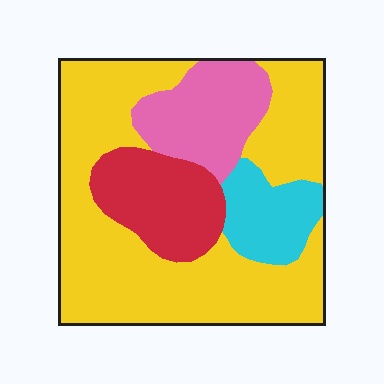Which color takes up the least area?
Cyan, at roughly 10%.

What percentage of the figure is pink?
Pink takes up about one sixth (1/6) of the figure.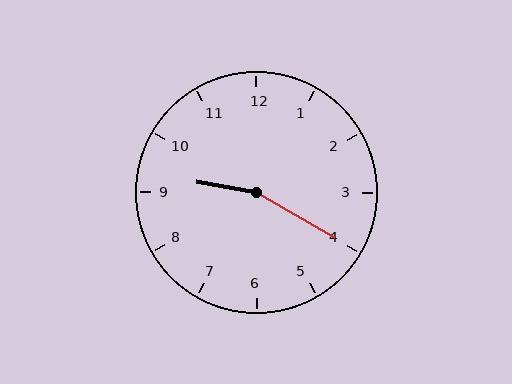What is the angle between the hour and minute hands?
Approximately 160 degrees.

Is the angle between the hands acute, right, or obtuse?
It is obtuse.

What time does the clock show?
9:20.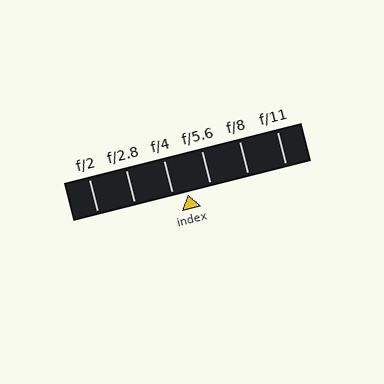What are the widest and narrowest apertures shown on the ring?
The widest aperture shown is f/2 and the narrowest is f/11.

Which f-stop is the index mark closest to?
The index mark is closest to f/4.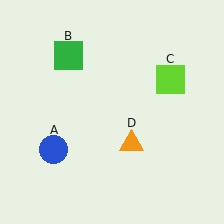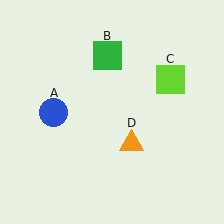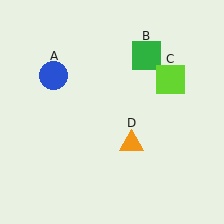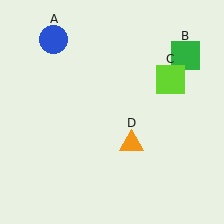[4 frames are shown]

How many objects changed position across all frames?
2 objects changed position: blue circle (object A), green square (object B).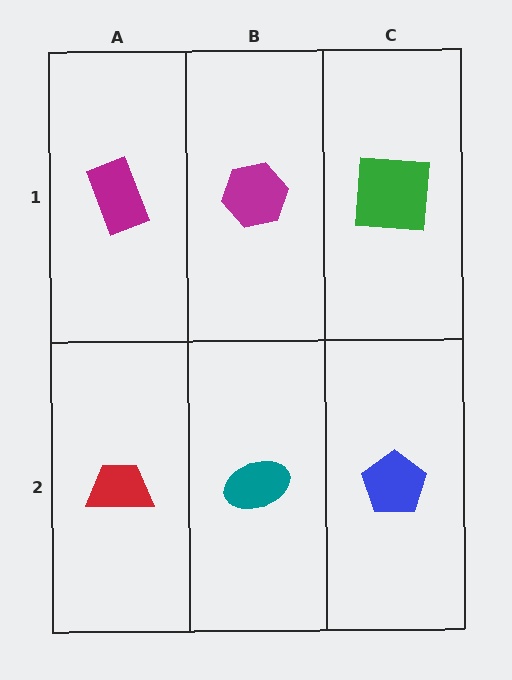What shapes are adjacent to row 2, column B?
A magenta hexagon (row 1, column B), a red trapezoid (row 2, column A), a blue pentagon (row 2, column C).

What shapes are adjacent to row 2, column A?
A magenta rectangle (row 1, column A), a teal ellipse (row 2, column B).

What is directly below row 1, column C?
A blue pentagon.